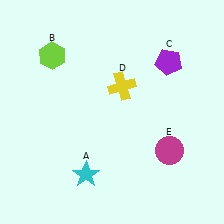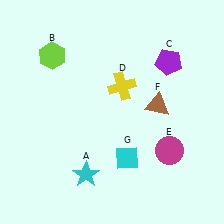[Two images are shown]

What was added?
A brown triangle (F), a cyan diamond (G) were added in Image 2.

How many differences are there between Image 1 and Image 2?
There are 2 differences between the two images.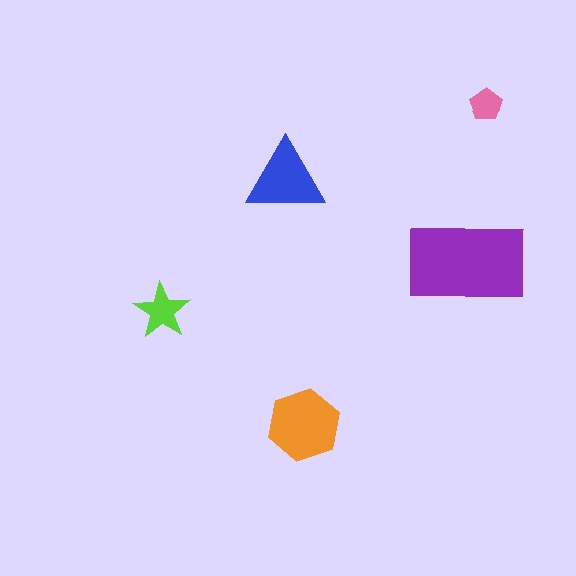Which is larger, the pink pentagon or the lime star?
The lime star.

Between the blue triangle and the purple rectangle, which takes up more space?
The purple rectangle.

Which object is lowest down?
The orange hexagon is bottommost.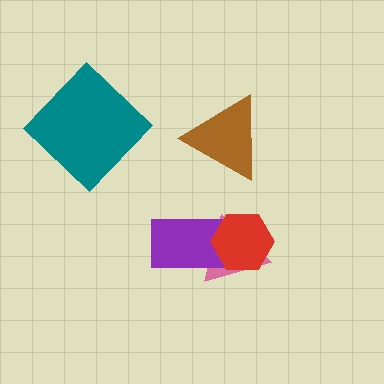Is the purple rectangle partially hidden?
Yes, it is partially covered by another shape.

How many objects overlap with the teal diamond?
0 objects overlap with the teal diamond.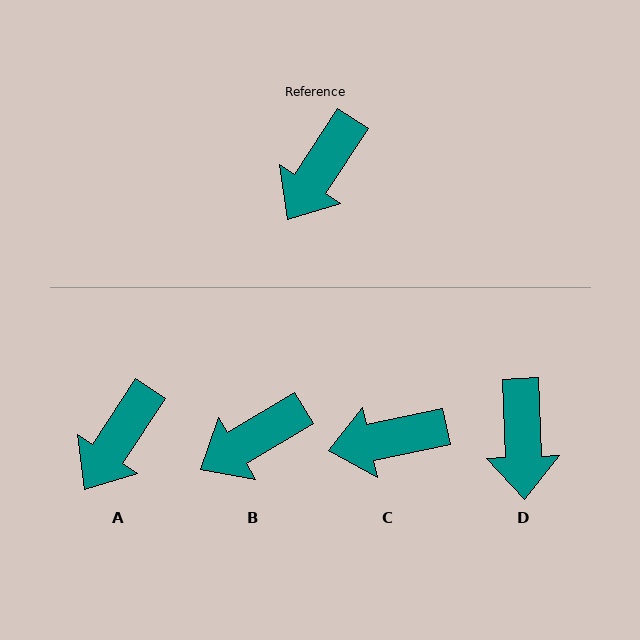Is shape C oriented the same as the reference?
No, it is off by about 45 degrees.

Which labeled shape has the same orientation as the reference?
A.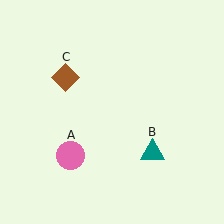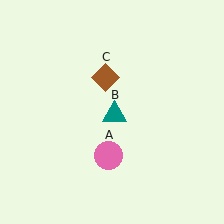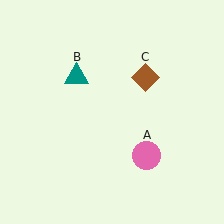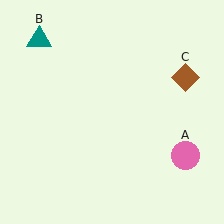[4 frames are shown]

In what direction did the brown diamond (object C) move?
The brown diamond (object C) moved right.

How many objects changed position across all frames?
3 objects changed position: pink circle (object A), teal triangle (object B), brown diamond (object C).